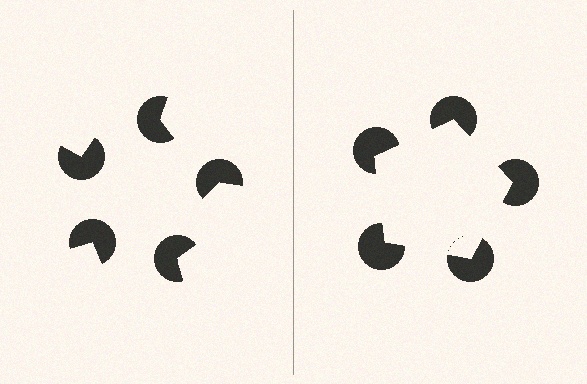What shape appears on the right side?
An illusory pentagon.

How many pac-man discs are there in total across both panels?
10 — 5 on each side.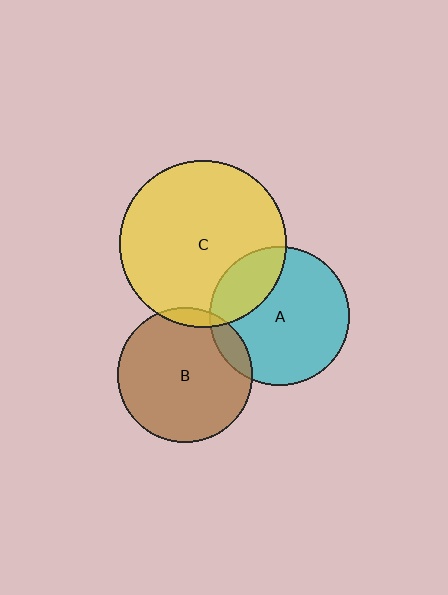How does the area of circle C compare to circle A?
Approximately 1.4 times.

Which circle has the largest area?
Circle C (yellow).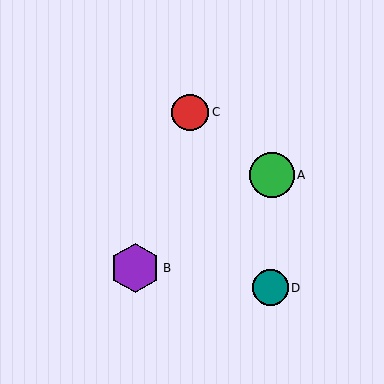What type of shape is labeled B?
Shape B is a purple hexagon.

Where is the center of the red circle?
The center of the red circle is at (190, 112).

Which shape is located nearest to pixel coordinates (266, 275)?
The teal circle (labeled D) at (270, 288) is nearest to that location.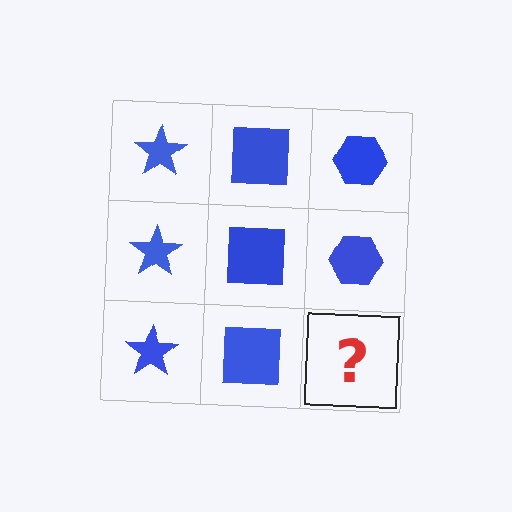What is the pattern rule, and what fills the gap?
The rule is that each column has a consistent shape. The gap should be filled with a blue hexagon.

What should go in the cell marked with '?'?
The missing cell should contain a blue hexagon.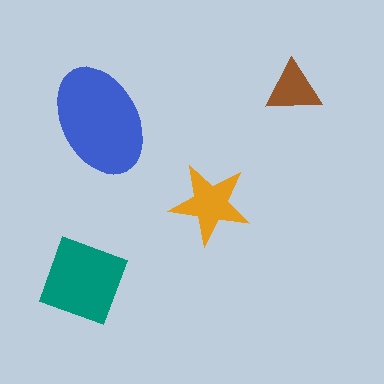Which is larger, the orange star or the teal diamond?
The teal diamond.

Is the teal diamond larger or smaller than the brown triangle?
Larger.